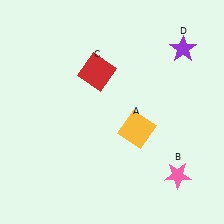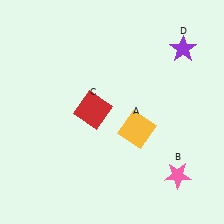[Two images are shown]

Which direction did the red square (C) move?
The red square (C) moved down.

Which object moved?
The red square (C) moved down.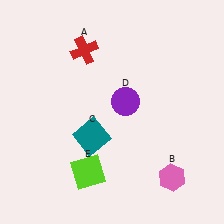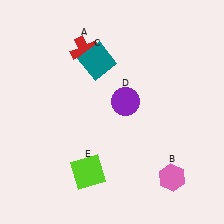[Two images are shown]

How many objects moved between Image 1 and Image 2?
1 object moved between the two images.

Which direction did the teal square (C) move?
The teal square (C) moved up.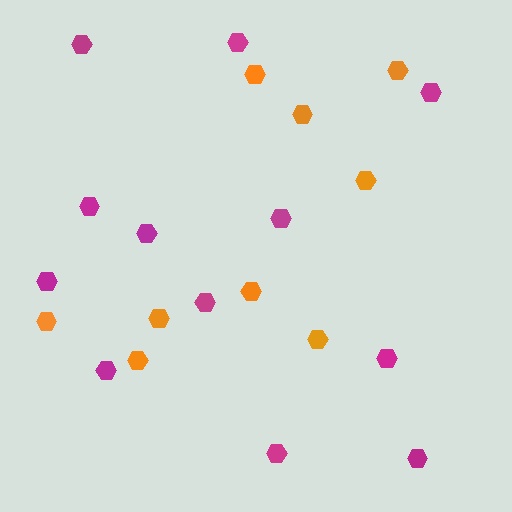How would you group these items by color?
There are 2 groups: one group of magenta hexagons (12) and one group of orange hexagons (9).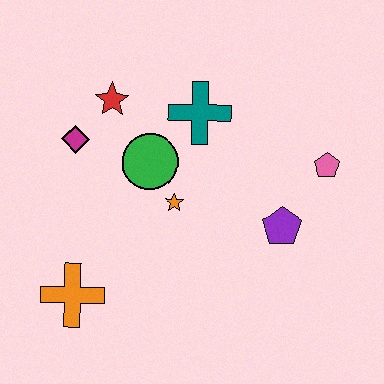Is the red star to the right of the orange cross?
Yes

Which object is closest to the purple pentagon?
The pink pentagon is closest to the purple pentagon.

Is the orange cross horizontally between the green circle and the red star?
No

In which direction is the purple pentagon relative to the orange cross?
The purple pentagon is to the right of the orange cross.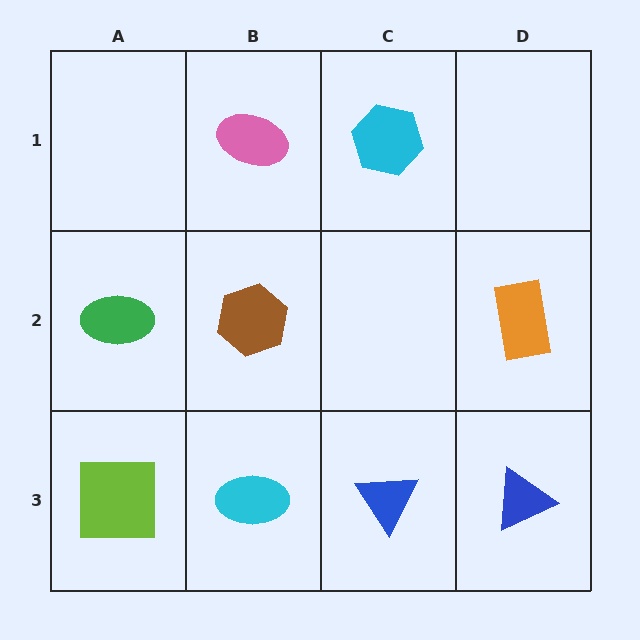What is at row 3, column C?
A blue triangle.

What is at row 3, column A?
A lime square.